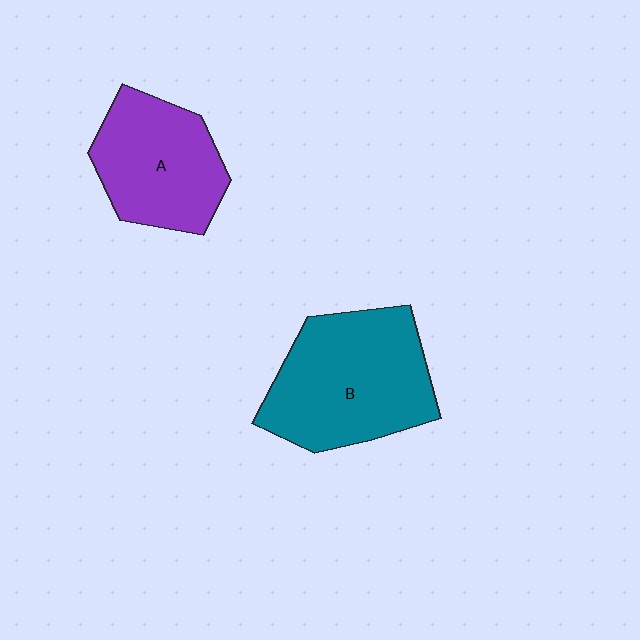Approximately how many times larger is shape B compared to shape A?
Approximately 1.3 times.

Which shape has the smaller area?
Shape A (purple).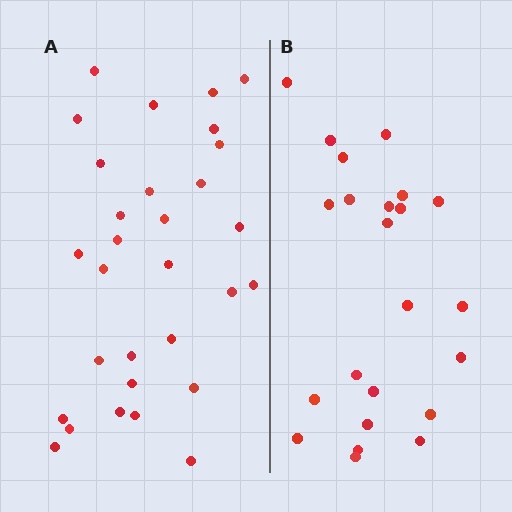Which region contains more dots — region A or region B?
Region A (the left region) has more dots.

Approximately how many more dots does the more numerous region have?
Region A has roughly 8 or so more dots than region B.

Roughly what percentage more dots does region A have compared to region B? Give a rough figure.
About 30% more.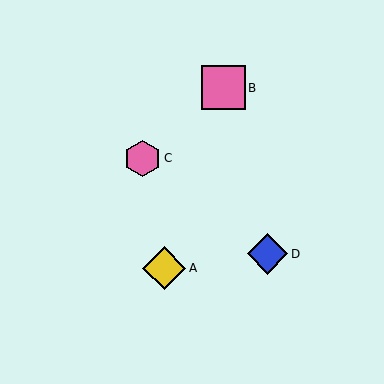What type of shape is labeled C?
Shape C is a pink hexagon.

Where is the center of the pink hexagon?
The center of the pink hexagon is at (142, 158).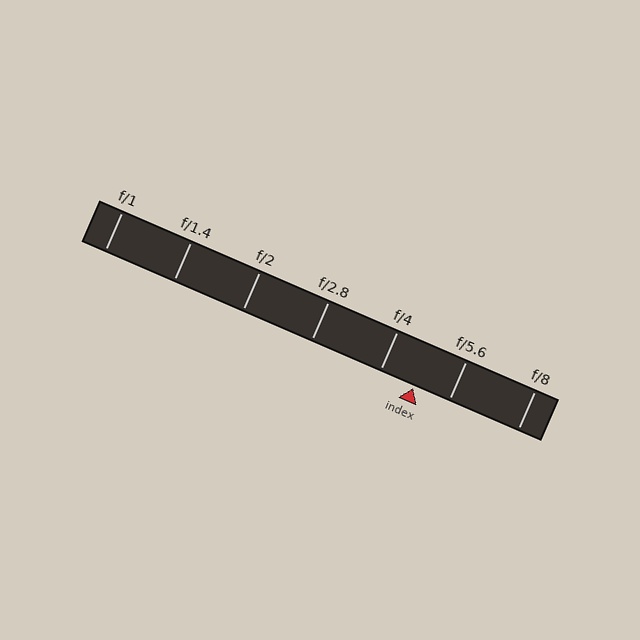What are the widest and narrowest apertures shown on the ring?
The widest aperture shown is f/1 and the narrowest is f/8.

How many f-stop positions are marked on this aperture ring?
There are 7 f-stop positions marked.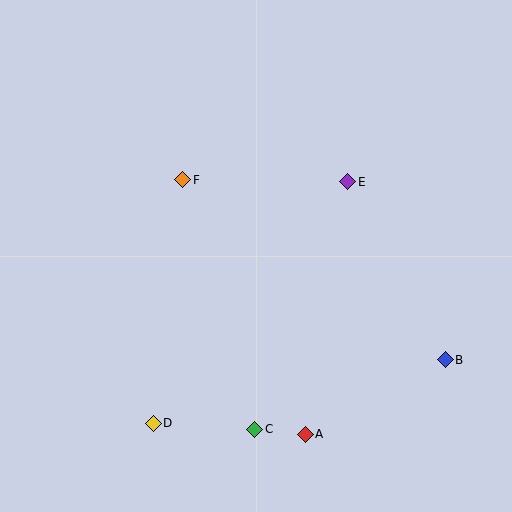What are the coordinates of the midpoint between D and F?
The midpoint between D and F is at (168, 301).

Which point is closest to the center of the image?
Point F at (183, 180) is closest to the center.